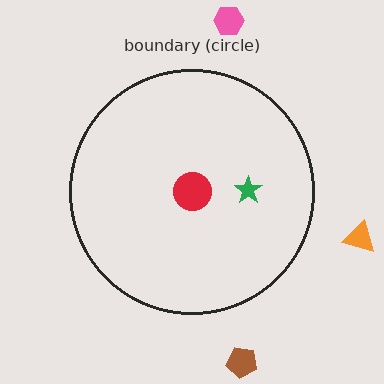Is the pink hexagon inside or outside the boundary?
Outside.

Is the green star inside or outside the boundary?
Inside.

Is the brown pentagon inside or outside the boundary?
Outside.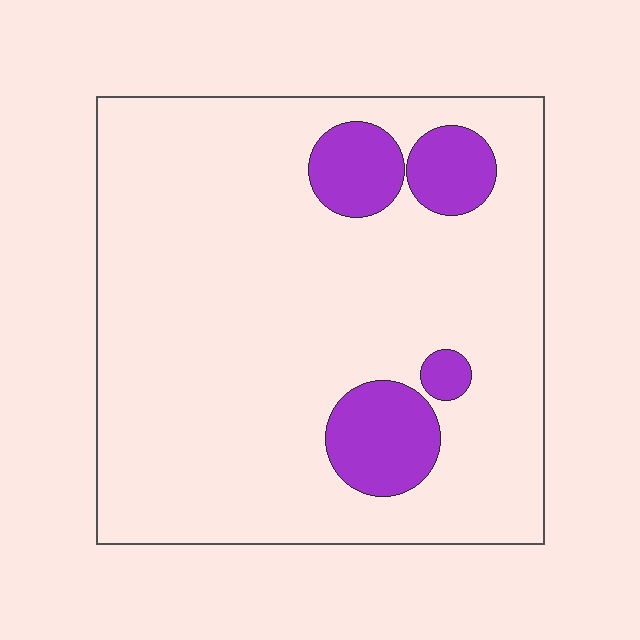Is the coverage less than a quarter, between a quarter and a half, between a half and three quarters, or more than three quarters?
Less than a quarter.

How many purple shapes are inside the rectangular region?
4.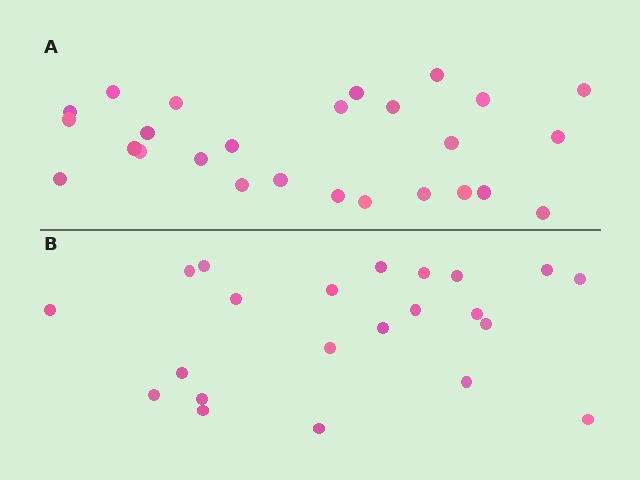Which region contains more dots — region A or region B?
Region A (the top region) has more dots.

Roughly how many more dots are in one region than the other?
Region A has about 4 more dots than region B.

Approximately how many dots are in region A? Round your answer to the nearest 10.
About 30 dots. (The exact count is 26, which rounds to 30.)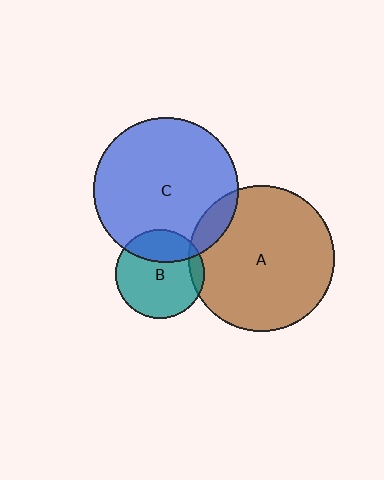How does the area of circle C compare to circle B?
Approximately 2.6 times.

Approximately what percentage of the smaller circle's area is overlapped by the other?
Approximately 10%.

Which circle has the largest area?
Circle A (brown).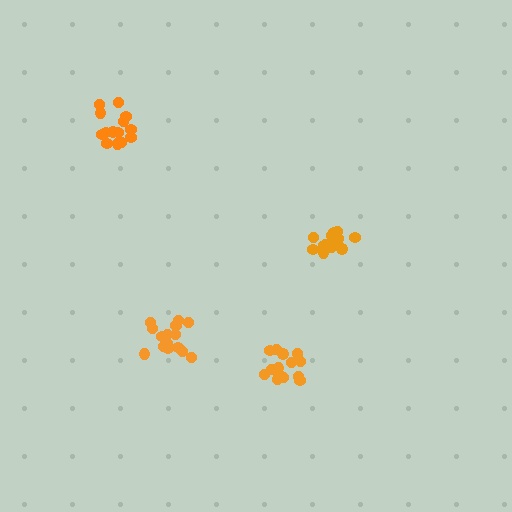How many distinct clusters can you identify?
There are 4 distinct clusters.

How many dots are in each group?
Group 1: 14 dots, Group 2: 14 dots, Group 3: 15 dots, Group 4: 14 dots (57 total).